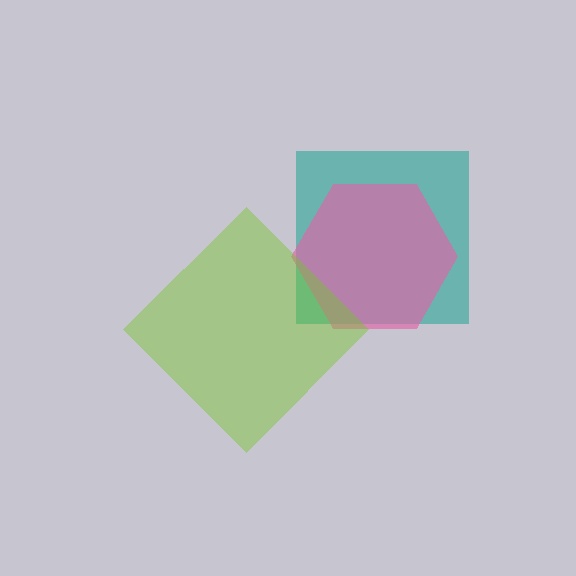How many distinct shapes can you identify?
There are 3 distinct shapes: a teal square, a pink hexagon, a lime diamond.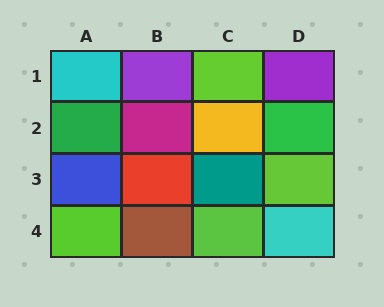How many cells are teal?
1 cell is teal.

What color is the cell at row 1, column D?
Purple.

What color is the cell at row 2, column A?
Green.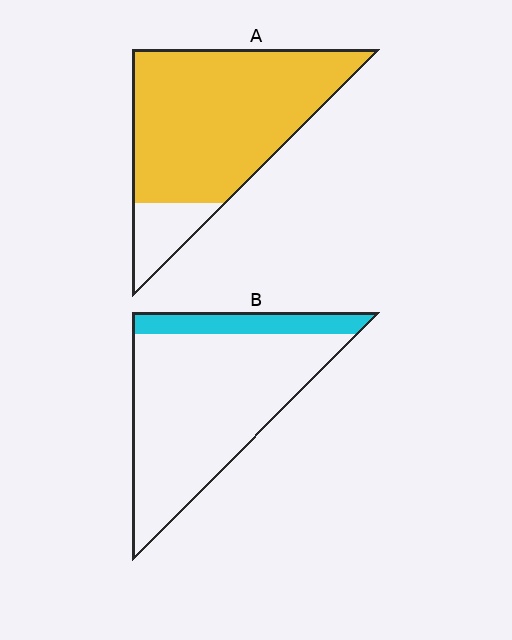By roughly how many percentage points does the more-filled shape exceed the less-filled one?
By roughly 70 percentage points (A over B).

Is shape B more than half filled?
No.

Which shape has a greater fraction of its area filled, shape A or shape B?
Shape A.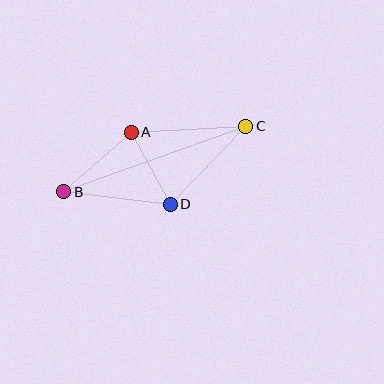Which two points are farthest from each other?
Points B and C are farthest from each other.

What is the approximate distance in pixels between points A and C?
The distance between A and C is approximately 115 pixels.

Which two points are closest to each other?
Points A and D are closest to each other.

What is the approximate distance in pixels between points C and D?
The distance between C and D is approximately 109 pixels.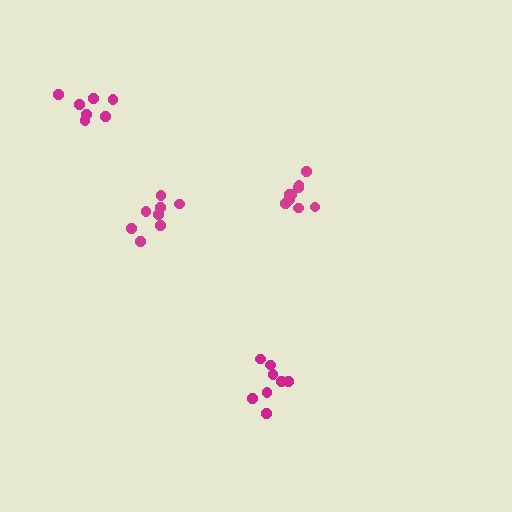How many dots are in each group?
Group 1: 9 dots, Group 2: 8 dots, Group 3: 7 dots, Group 4: 8 dots (32 total).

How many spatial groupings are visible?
There are 4 spatial groupings.